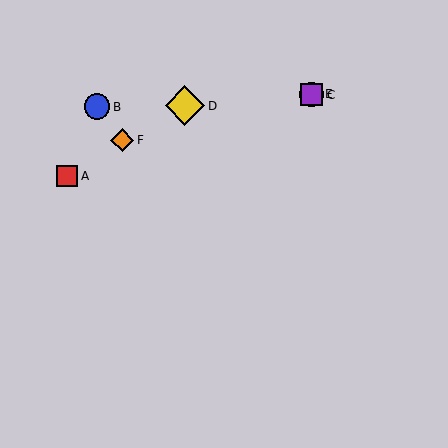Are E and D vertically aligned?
No, E is at x≈311 and D is at x≈185.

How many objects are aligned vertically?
2 objects (C, E) are aligned vertically.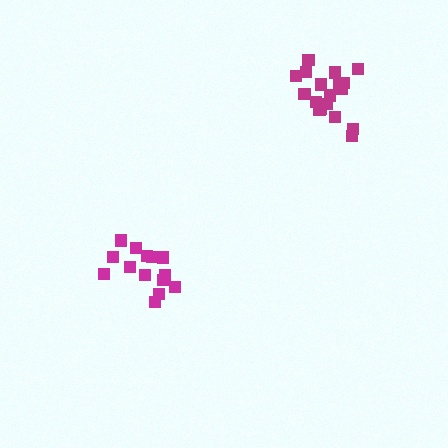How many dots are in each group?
Group 1: 18 dots, Group 2: 15 dots (33 total).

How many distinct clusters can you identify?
There are 2 distinct clusters.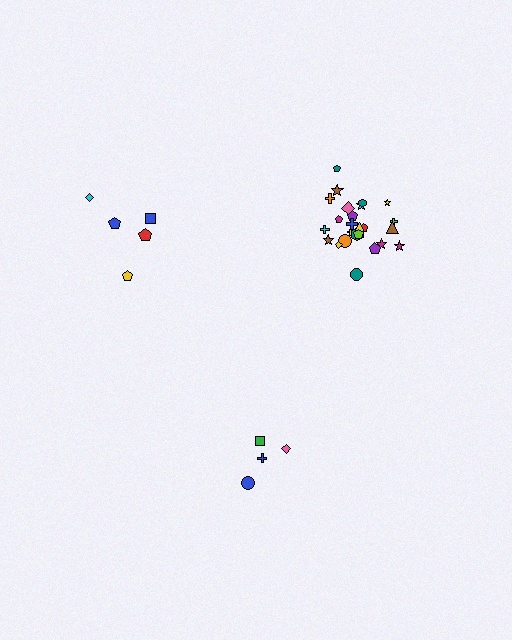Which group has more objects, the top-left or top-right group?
The top-right group.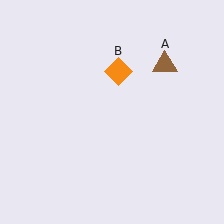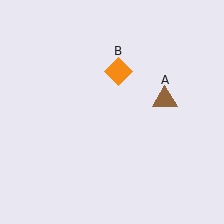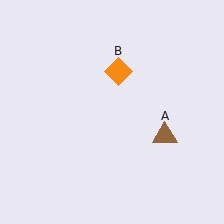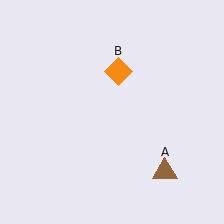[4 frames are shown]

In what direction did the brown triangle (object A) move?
The brown triangle (object A) moved down.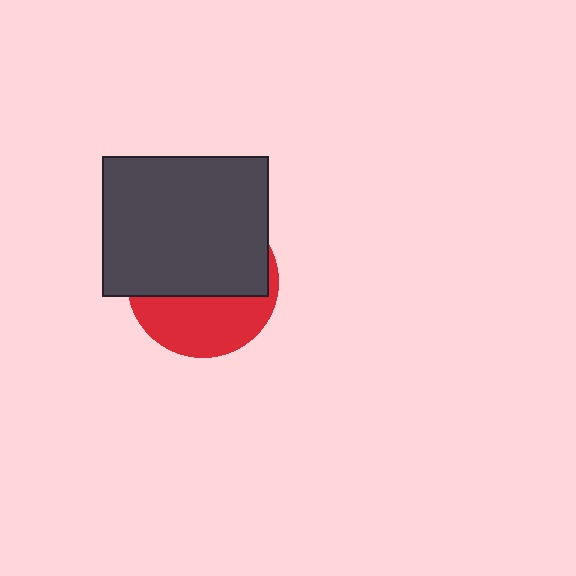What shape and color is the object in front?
The object in front is a dark gray rectangle.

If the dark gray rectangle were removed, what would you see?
You would see the complete red circle.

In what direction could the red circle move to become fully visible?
The red circle could move down. That would shift it out from behind the dark gray rectangle entirely.